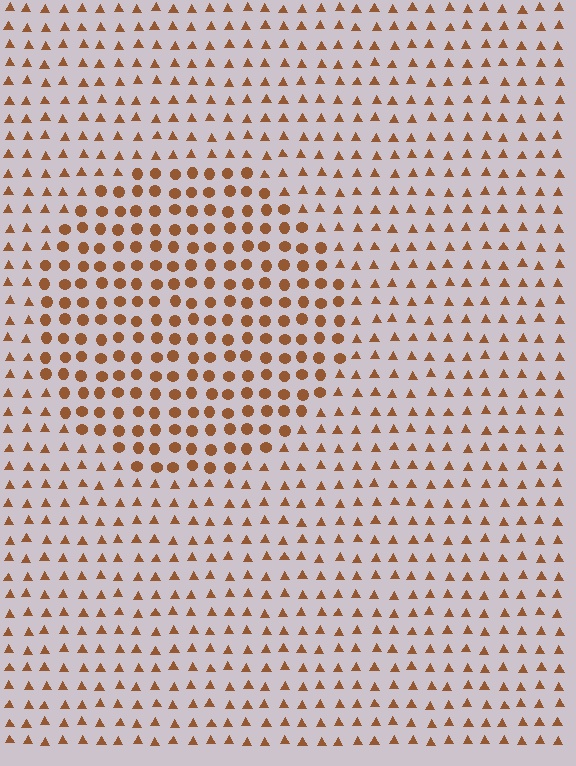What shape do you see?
I see a circle.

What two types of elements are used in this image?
The image uses circles inside the circle region and triangles outside it.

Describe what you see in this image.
The image is filled with small brown elements arranged in a uniform grid. A circle-shaped region contains circles, while the surrounding area contains triangles. The boundary is defined purely by the change in element shape.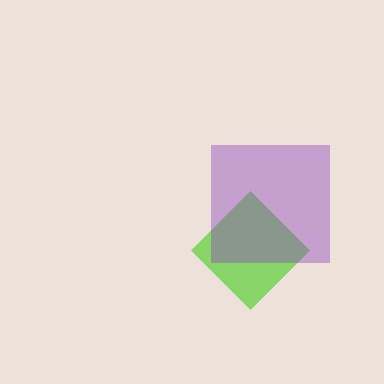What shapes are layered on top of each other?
The layered shapes are: a lime diamond, a purple square.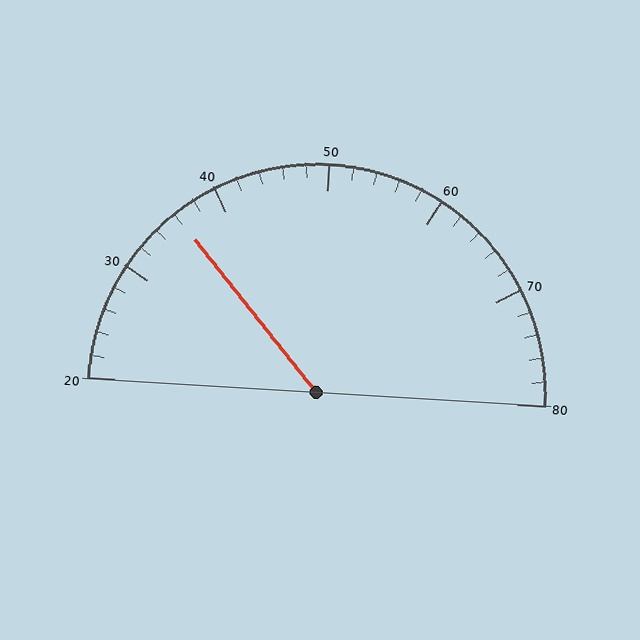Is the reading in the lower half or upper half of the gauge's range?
The reading is in the lower half of the range (20 to 80).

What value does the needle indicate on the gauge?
The needle indicates approximately 36.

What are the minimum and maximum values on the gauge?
The gauge ranges from 20 to 80.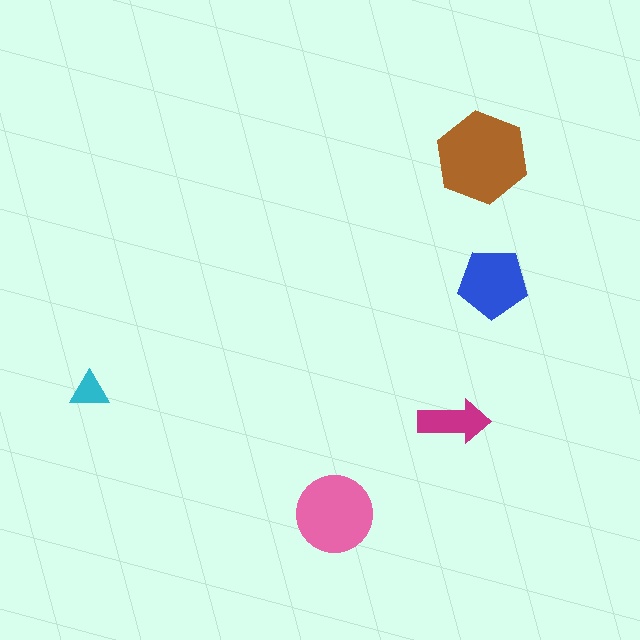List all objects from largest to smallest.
The brown hexagon, the pink circle, the blue pentagon, the magenta arrow, the cyan triangle.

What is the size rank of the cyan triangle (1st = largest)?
5th.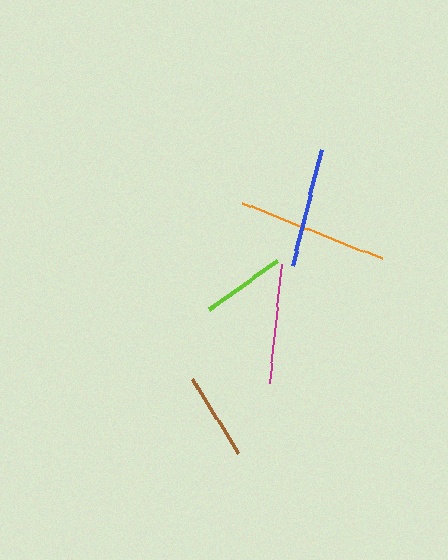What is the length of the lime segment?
The lime segment is approximately 84 pixels long.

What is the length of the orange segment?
The orange segment is approximately 150 pixels long.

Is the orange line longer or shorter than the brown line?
The orange line is longer than the brown line.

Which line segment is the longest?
The orange line is the longest at approximately 150 pixels.